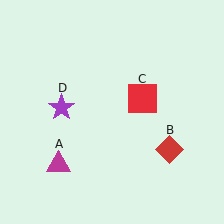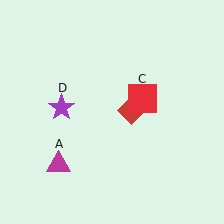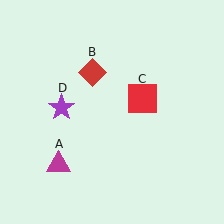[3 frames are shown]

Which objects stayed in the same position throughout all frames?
Magenta triangle (object A) and red square (object C) and purple star (object D) remained stationary.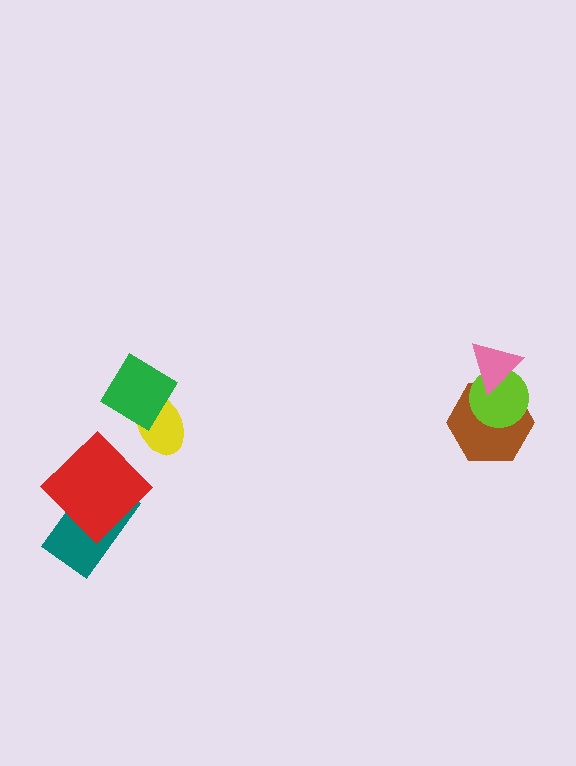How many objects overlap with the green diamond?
1 object overlaps with the green diamond.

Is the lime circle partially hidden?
Yes, it is partially covered by another shape.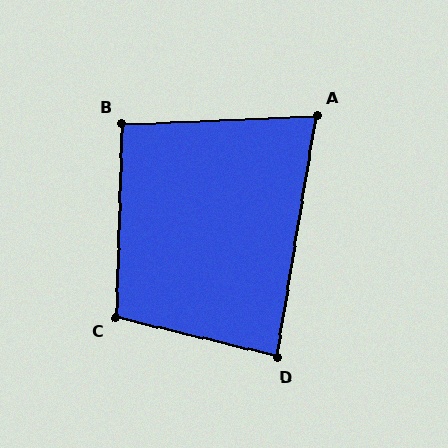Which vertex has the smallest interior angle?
A, at approximately 78 degrees.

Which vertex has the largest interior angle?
C, at approximately 102 degrees.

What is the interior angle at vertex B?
Approximately 94 degrees (approximately right).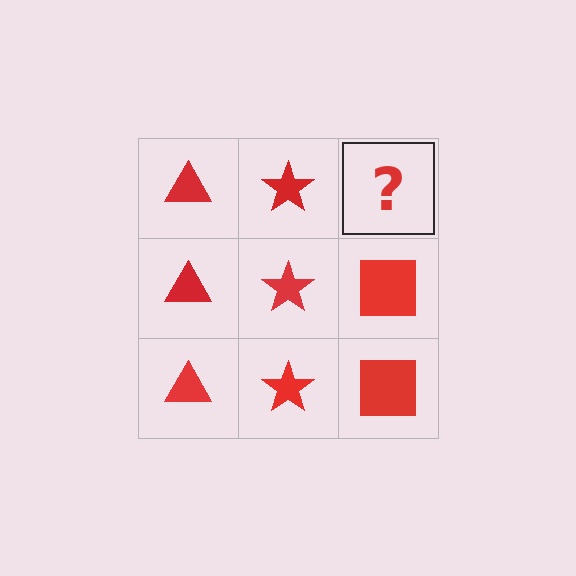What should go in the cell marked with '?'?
The missing cell should contain a red square.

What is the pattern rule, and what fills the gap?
The rule is that each column has a consistent shape. The gap should be filled with a red square.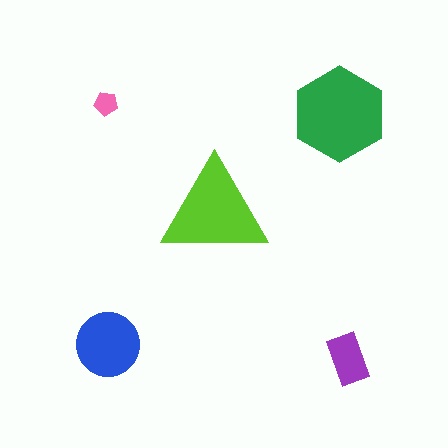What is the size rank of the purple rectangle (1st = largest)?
4th.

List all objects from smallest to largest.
The pink pentagon, the purple rectangle, the blue circle, the lime triangle, the green hexagon.